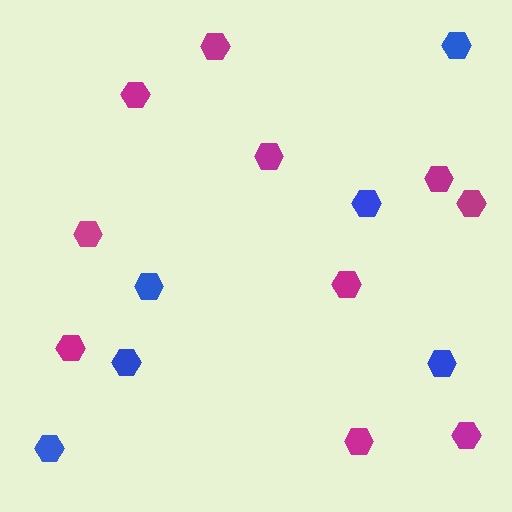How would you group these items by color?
There are 2 groups: one group of magenta hexagons (10) and one group of blue hexagons (6).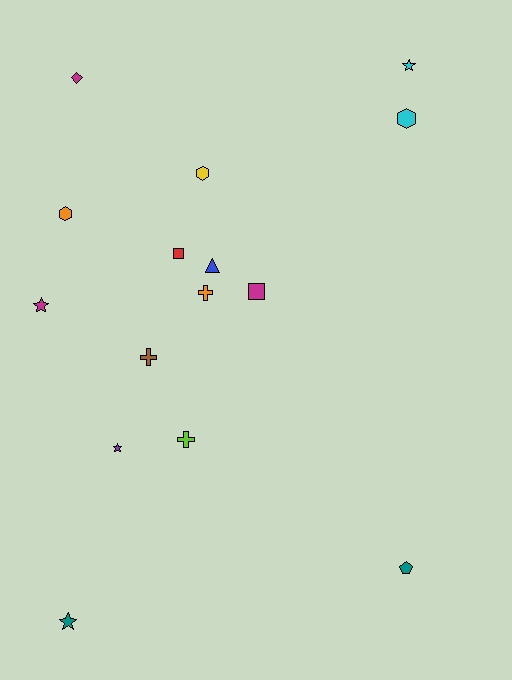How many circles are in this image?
There are no circles.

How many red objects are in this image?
There is 1 red object.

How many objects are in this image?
There are 15 objects.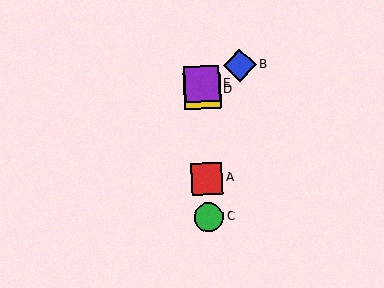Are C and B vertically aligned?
No, C is at x≈209 and B is at x≈240.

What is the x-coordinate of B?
Object B is at x≈240.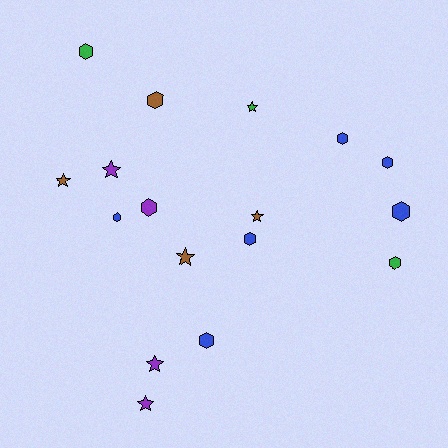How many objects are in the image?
There are 17 objects.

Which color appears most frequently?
Blue, with 6 objects.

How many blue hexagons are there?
There are 6 blue hexagons.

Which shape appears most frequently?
Hexagon, with 10 objects.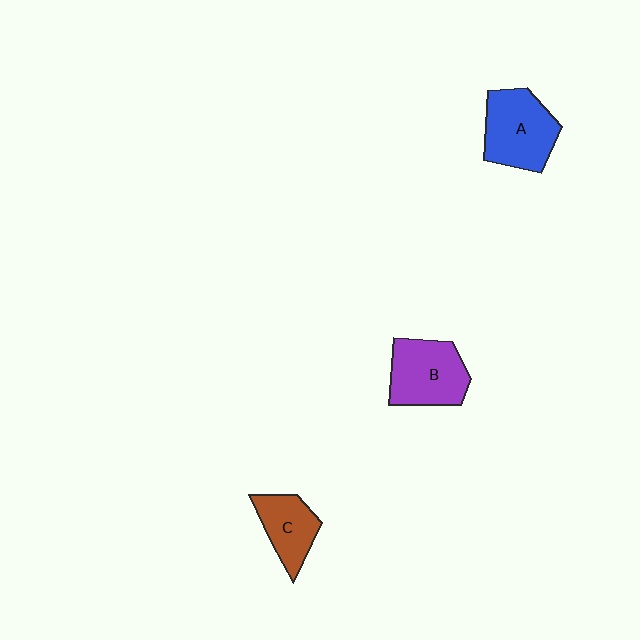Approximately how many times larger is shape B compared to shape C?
Approximately 1.4 times.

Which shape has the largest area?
Shape A (blue).